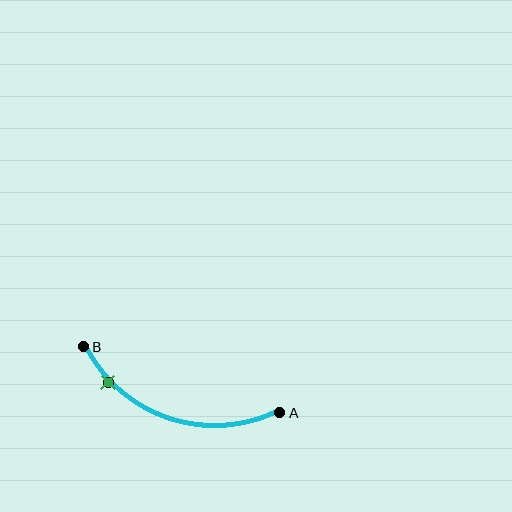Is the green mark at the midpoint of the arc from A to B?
No. The green mark lies on the arc but is closer to endpoint B. The arc midpoint would be at the point on the curve equidistant along the arc from both A and B.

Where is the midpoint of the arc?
The arc midpoint is the point on the curve farthest from the straight line joining A and B. It sits below that line.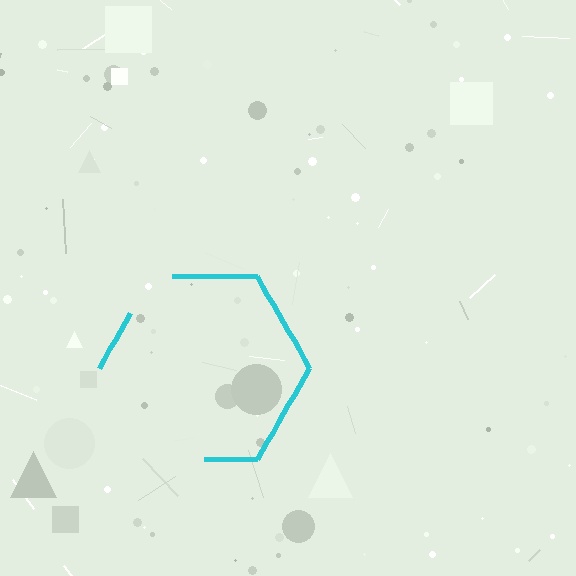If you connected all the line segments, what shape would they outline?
They would outline a hexagon.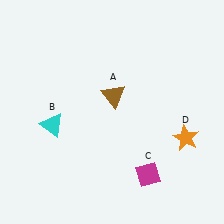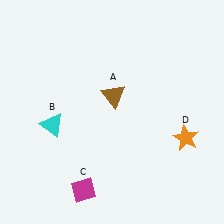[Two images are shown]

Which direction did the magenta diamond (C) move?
The magenta diamond (C) moved left.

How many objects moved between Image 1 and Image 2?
1 object moved between the two images.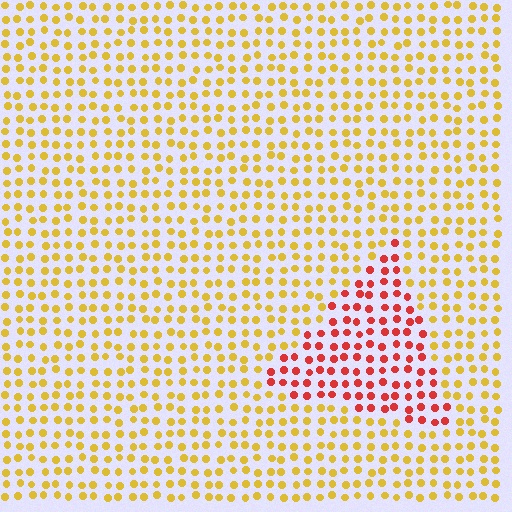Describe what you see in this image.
The image is filled with small yellow elements in a uniform arrangement. A triangle-shaped region is visible where the elements are tinted to a slightly different hue, forming a subtle color boundary.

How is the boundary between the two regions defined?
The boundary is defined purely by a slight shift in hue (about 50 degrees). Spacing, size, and orientation are identical on both sides.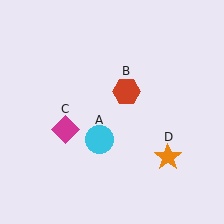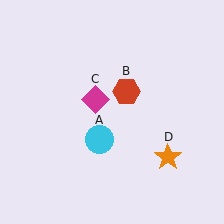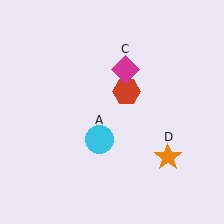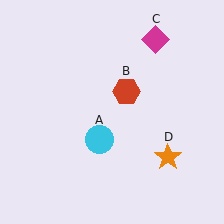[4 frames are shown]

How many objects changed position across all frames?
1 object changed position: magenta diamond (object C).